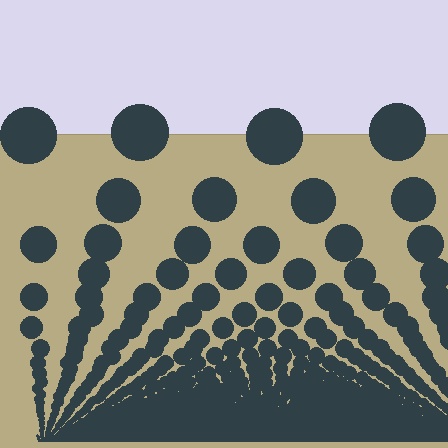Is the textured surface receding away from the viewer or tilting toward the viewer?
The surface appears to tilt toward the viewer. Texture elements get larger and sparser toward the top.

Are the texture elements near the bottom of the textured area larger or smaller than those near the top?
Smaller. The gradient is inverted — elements near the bottom are smaller and denser.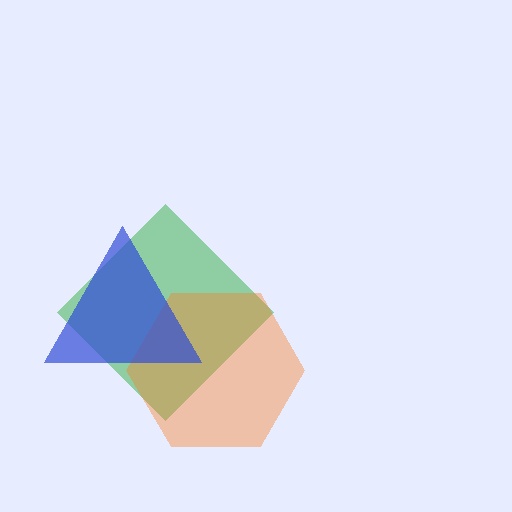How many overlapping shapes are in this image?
There are 3 overlapping shapes in the image.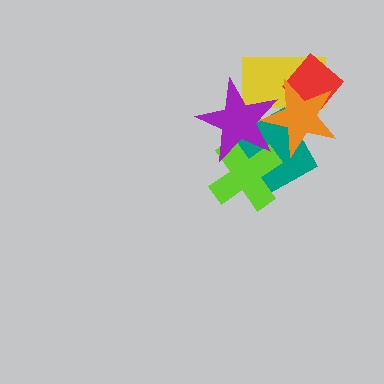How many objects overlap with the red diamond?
2 objects overlap with the red diamond.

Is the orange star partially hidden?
Yes, it is partially covered by another shape.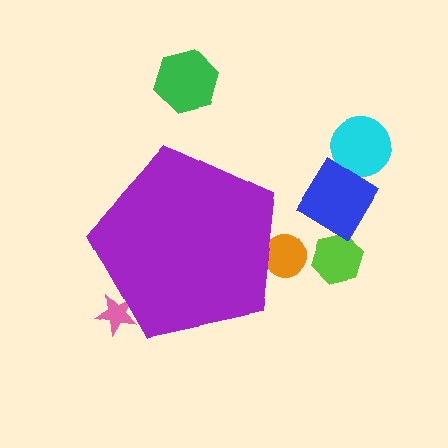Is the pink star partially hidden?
Yes, the pink star is partially hidden behind the purple pentagon.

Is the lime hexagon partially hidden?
No, the lime hexagon is fully visible.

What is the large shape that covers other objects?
A purple pentagon.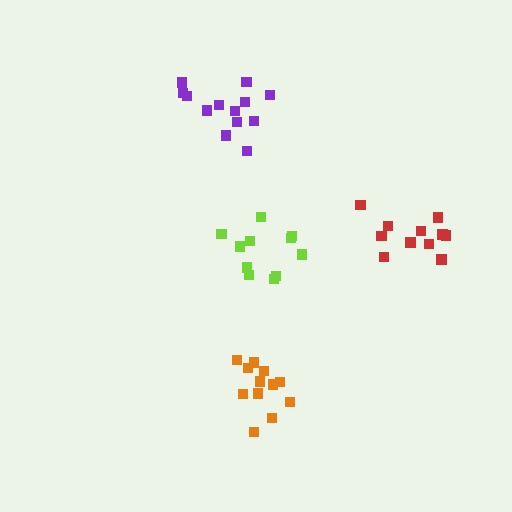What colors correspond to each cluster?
The clusters are colored: purple, red, orange, lime.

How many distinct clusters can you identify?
There are 4 distinct clusters.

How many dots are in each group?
Group 1: 13 dots, Group 2: 11 dots, Group 3: 12 dots, Group 4: 11 dots (47 total).